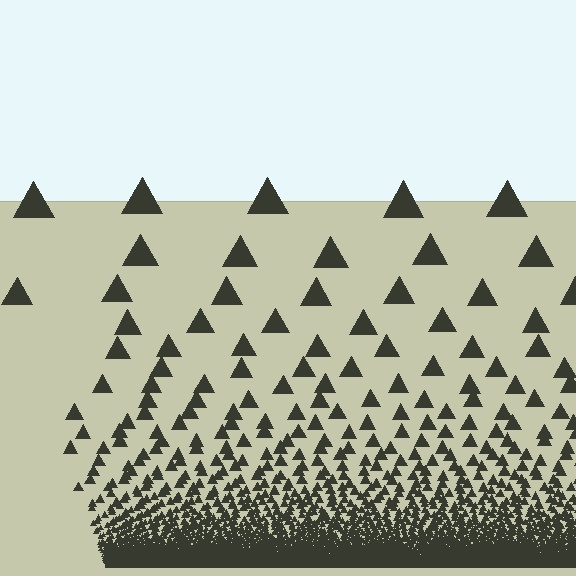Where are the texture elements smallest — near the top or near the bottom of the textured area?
Near the bottom.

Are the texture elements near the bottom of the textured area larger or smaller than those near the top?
Smaller. The gradient is inverted — elements near the bottom are smaller and denser.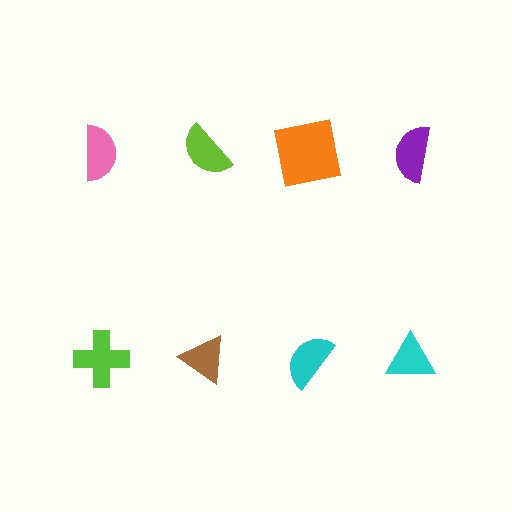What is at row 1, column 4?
A purple semicircle.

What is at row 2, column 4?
A cyan triangle.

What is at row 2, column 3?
A cyan semicircle.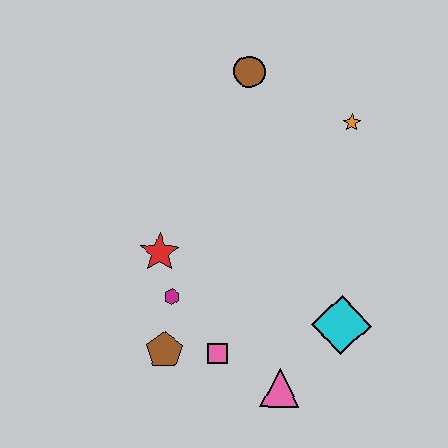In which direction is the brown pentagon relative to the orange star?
The brown pentagon is below the orange star.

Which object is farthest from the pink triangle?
The brown circle is farthest from the pink triangle.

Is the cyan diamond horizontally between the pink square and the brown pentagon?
No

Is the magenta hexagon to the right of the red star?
Yes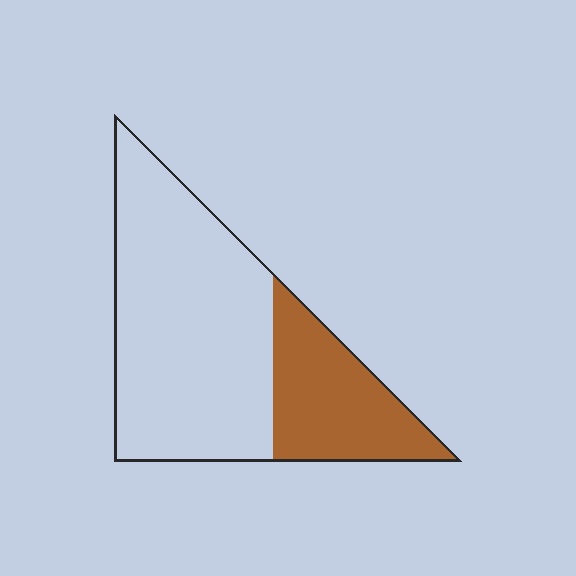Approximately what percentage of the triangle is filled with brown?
Approximately 30%.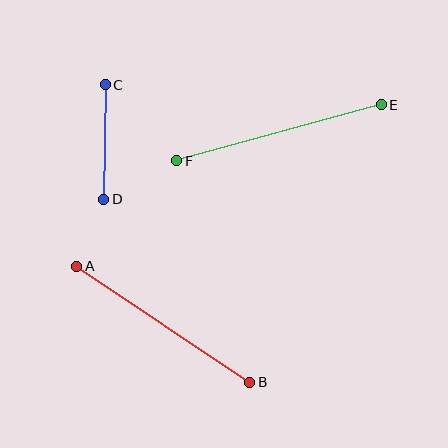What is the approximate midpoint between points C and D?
The midpoint is at approximately (104, 142) pixels.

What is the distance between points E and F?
The distance is approximately 212 pixels.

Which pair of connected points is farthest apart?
Points E and F are farthest apart.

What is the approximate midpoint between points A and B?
The midpoint is at approximately (163, 324) pixels.